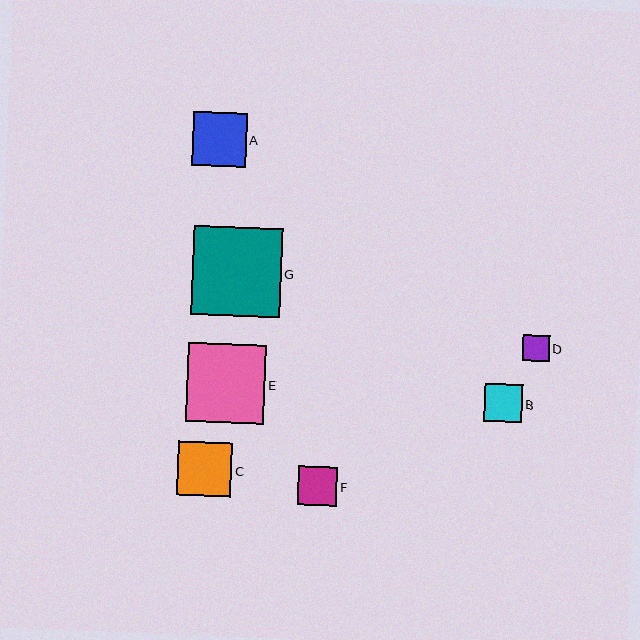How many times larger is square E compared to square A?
Square E is approximately 1.5 times the size of square A.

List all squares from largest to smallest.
From largest to smallest: G, E, C, A, F, B, D.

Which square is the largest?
Square G is the largest with a size of approximately 89 pixels.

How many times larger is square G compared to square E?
Square G is approximately 1.1 times the size of square E.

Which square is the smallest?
Square D is the smallest with a size of approximately 26 pixels.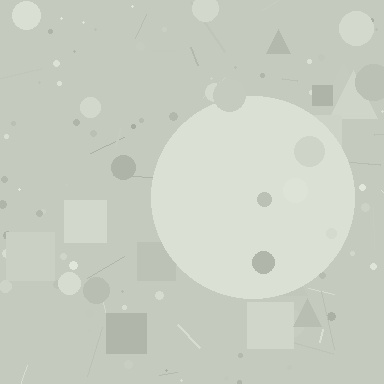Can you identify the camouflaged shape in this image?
The camouflaged shape is a circle.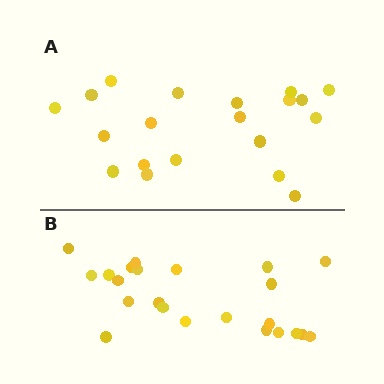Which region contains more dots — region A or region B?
Region B (the bottom region) has more dots.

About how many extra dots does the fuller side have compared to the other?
Region B has just a few more — roughly 2 or 3 more dots than region A.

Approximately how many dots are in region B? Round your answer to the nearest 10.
About 20 dots. (The exact count is 23, which rounds to 20.)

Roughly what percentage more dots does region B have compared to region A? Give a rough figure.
About 15% more.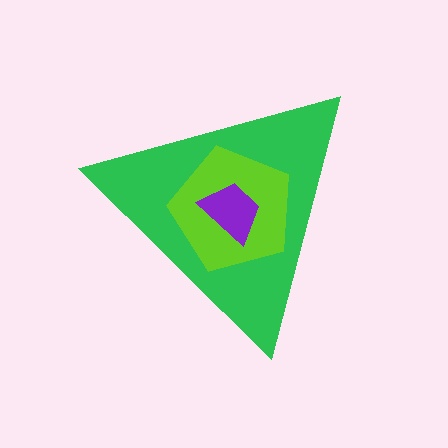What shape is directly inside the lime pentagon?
The purple trapezoid.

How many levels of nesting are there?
3.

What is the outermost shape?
The green triangle.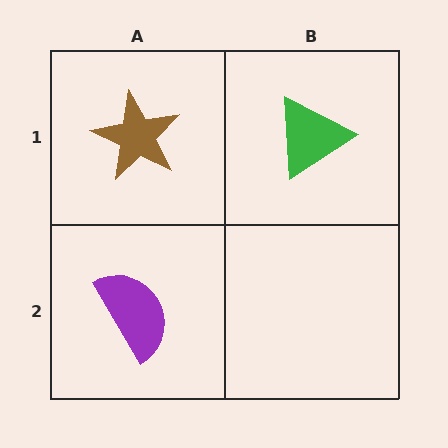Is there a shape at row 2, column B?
No, that cell is empty.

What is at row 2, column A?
A purple semicircle.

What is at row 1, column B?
A green triangle.